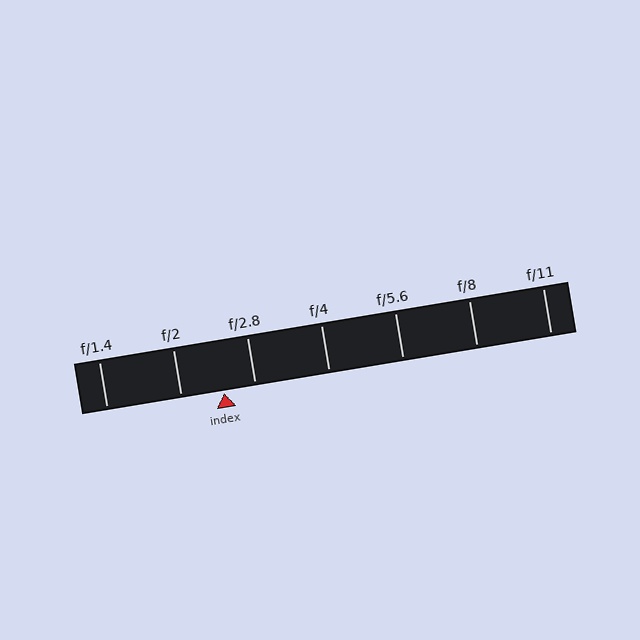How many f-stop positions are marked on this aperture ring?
There are 7 f-stop positions marked.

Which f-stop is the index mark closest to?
The index mark is closest to f/2.8.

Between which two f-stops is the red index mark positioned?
The index mark is between f/2 and f/2.8.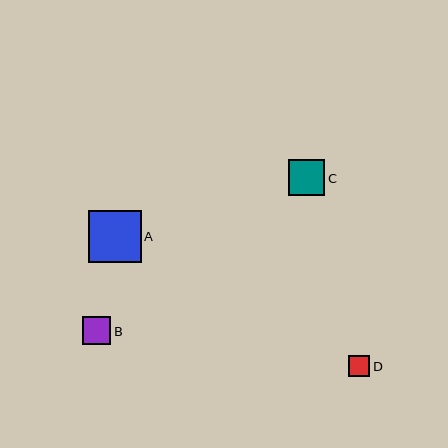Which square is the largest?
Square A is the largest with a size of approximately 52 pixels.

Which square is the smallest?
Square D is the smallest with a size of approximately 21 pixels.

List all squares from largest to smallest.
From largest to smallest: A, C, B, D.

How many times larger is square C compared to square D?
Square C is approximately 1.7 times the size of square D.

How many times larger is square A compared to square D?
Square A is approximately 2.4 times the size of square D.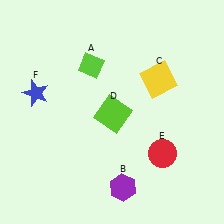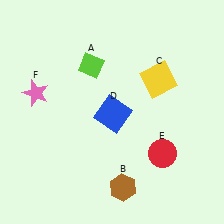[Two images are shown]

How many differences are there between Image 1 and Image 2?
There are 3 differences between the two images.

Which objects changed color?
B changed from purple to brown. D changed from lime to blue. F changed from blue to pink.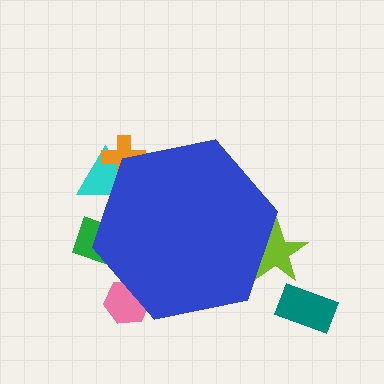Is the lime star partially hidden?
Yes, the lime star is partially hidden behind the blue hexagon.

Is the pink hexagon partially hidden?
Yes, the pink hexagon is partially hidden behind the blue hexagon.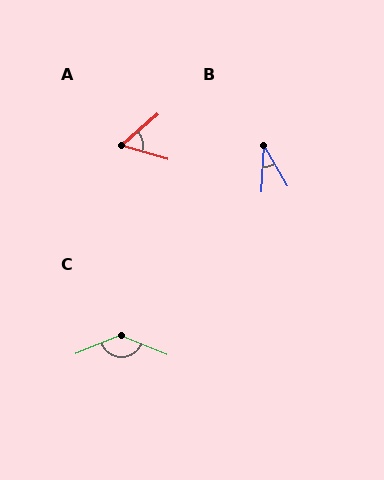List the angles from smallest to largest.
B (34°), A (57°), C (136°).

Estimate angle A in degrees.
Approximately 57 degrees.